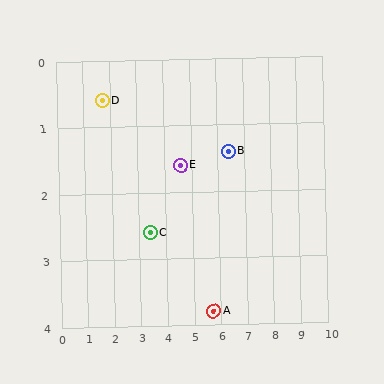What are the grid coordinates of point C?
Point C is at approximately (3.4, 2.6).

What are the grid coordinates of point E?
Point E is at approximately (4.6, 1.6).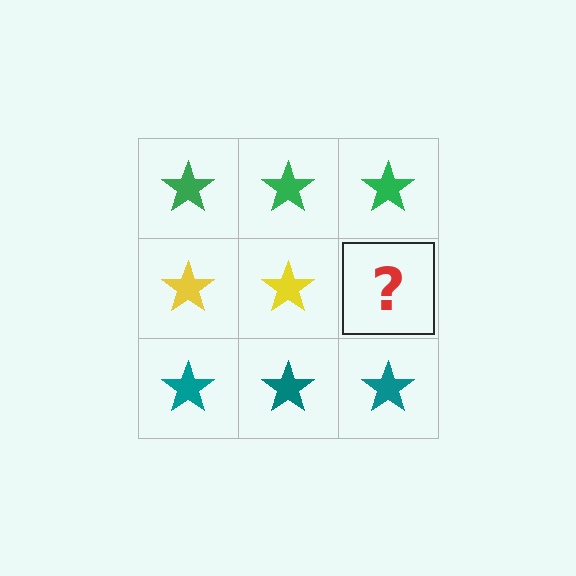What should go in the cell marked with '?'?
The missing cell should contain a yellow star.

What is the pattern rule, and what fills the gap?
The rule is that each row has a consistent color. The gap should be filled with a yellow star.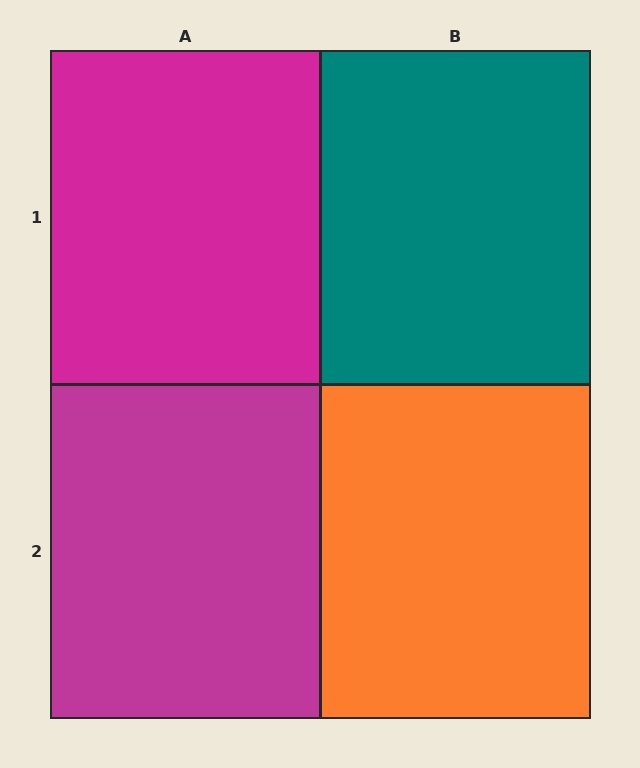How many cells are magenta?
2 cells are magenta.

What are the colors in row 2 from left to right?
Magenta, orange.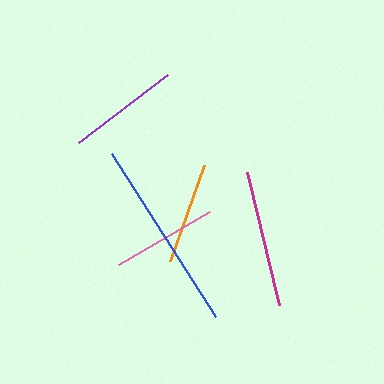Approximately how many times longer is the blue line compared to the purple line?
The blue line is approximately 1.7 times the length of the purple line.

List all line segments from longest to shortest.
From longest to shortest: blue, magenta, purple, pink, orange.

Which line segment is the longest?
The blue line is the longest at approximately 194 pixels.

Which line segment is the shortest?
The orange line is the shortest at approximately 101 pixels.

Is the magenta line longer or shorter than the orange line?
The magenta line is longer than the orange line.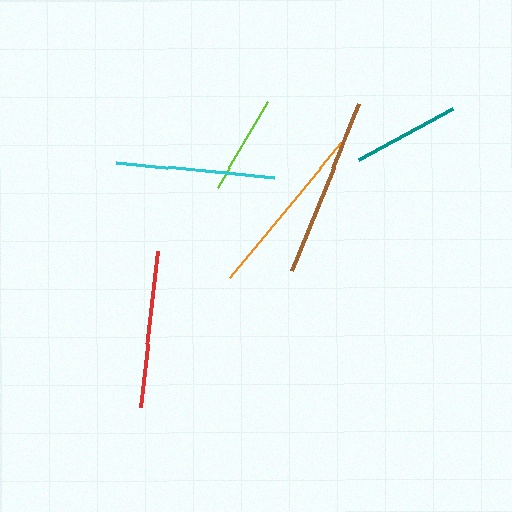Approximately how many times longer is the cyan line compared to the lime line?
The cyan line is approximately 1.6 times the length of the lime line.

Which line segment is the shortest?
The lime line is the shortest at approximately 100 pixels.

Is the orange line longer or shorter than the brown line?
The brown line is longer than the orange line.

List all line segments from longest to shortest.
From longest to shortest: brown, orange, cyan, red, teal, lime.